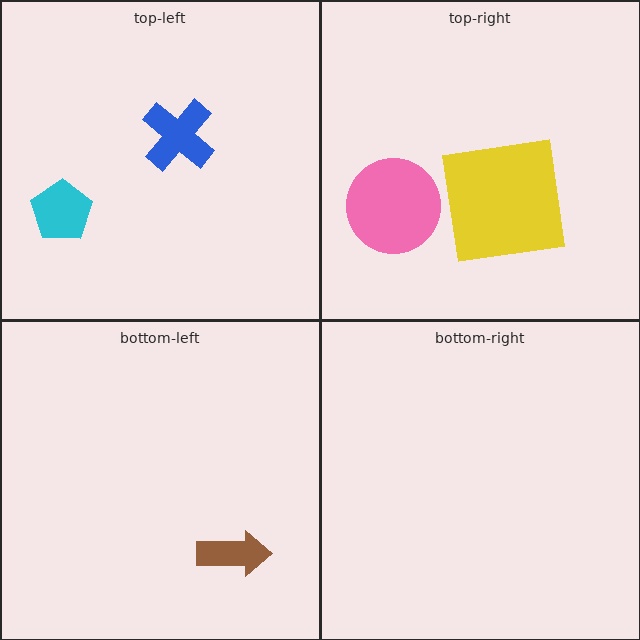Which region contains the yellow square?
The top-right region.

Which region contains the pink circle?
The top-right region.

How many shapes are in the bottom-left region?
1.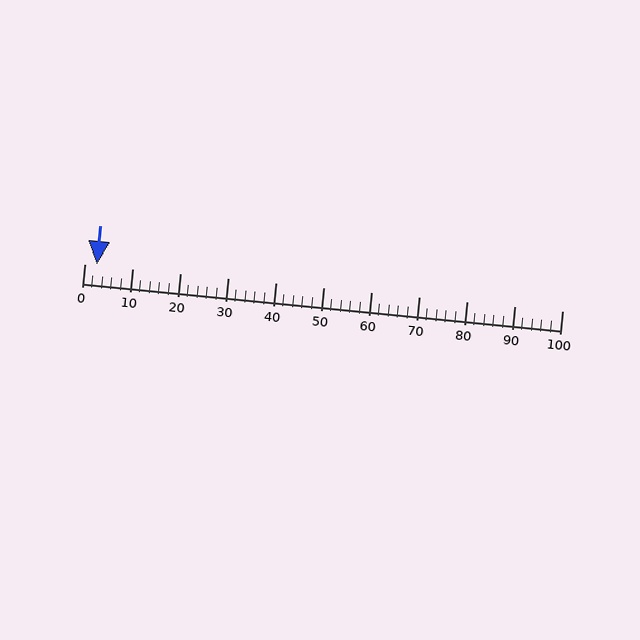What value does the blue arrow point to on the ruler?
The blue arrow points to approximately 2.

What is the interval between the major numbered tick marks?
The major tick marks are spaced 10 units apart.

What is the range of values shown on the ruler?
The ruler shows values from 0 to 100.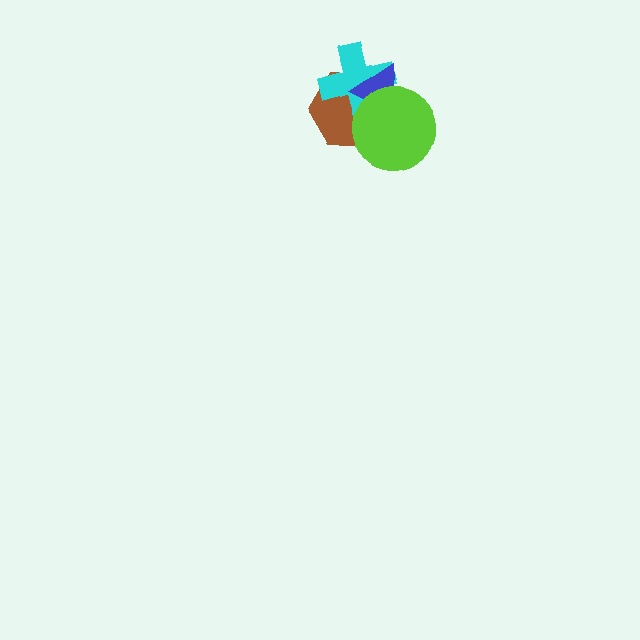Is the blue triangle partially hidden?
Yes, it is partially covered by another shape.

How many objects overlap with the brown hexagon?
3 objects overlap with the brown hexagon.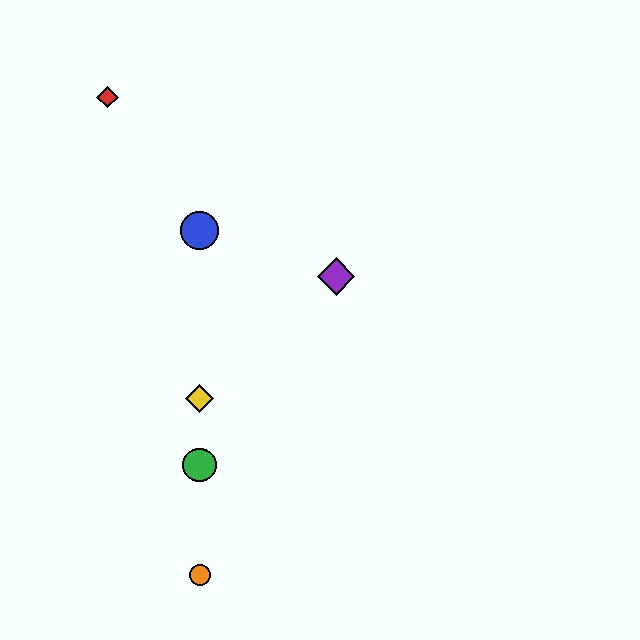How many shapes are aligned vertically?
4 shapes (the blue circle, the green circle, the yellow diamond, the orange circle) are aligned vertically.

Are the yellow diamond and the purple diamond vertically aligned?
No, the yellow diamond is at x≈200 and the purple diamond is at x≈336.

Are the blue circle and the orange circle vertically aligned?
Yes, both are at x≈200.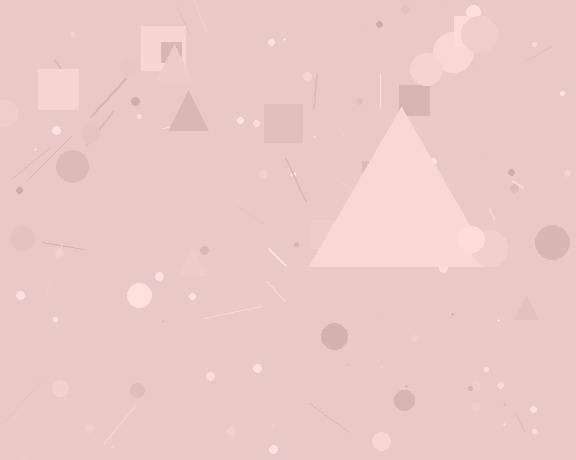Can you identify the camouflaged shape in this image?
The camouflaged shape is a triangle.